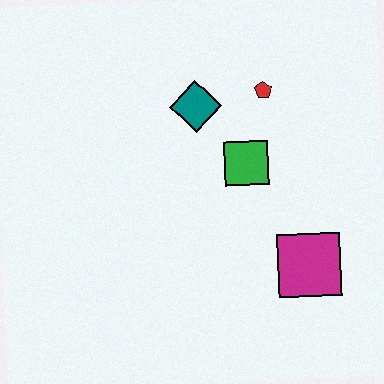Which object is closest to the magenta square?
The green square is closest to the magenta square.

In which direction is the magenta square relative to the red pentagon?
The magenta square is below the red pentagon.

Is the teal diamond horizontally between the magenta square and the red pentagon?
No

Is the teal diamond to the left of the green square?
Yes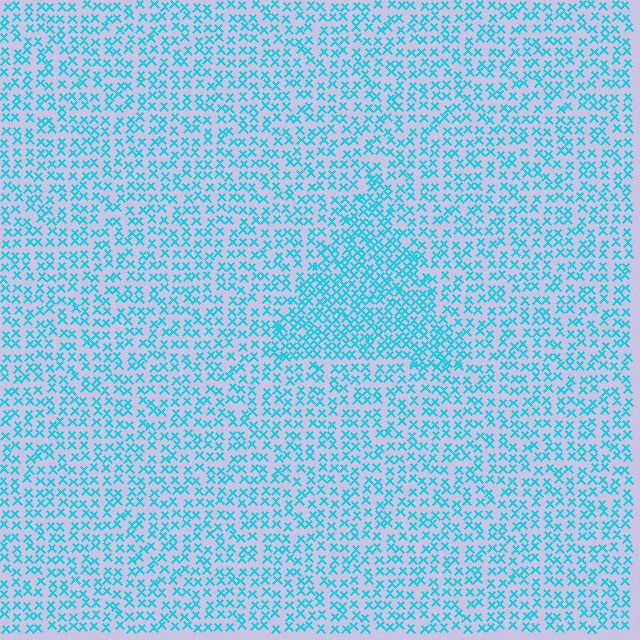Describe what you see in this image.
The image contains small cyan elements arranged at two different densities. A triangle-shaped region is visible where the elements are more densely packed than the surrounding area.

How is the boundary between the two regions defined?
The boundary is defined by a change in element density (approximately 1.7x ratio). All elements are the same color, size, and shape.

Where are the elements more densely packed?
The elements are more densely packed inside the triangle boundary.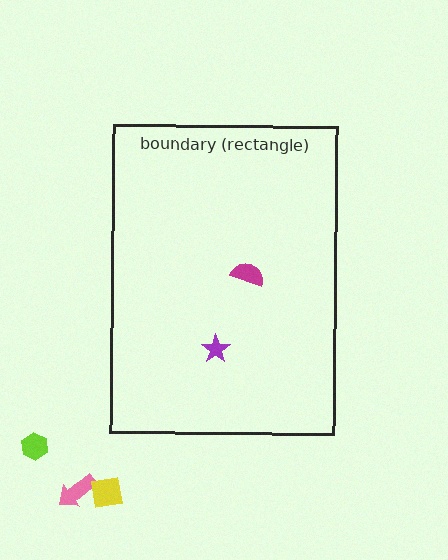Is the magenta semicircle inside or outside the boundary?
Inside.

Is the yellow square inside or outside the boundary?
Outside.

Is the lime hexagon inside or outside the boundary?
Outside.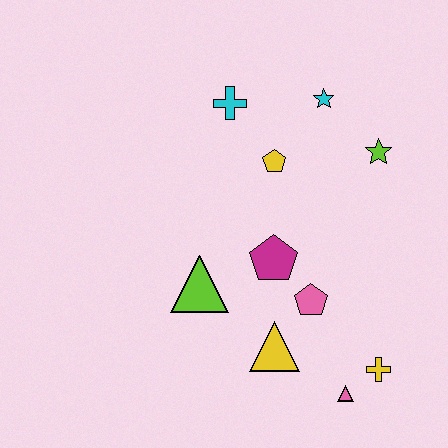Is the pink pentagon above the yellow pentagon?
No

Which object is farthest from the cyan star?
The pink triangle is farthest from the cyan star.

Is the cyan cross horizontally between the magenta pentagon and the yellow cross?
No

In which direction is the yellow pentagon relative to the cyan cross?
The yellow pentagon is below the cyan cross.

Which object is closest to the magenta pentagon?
The pink pentagon is closest to the magenta pentagon.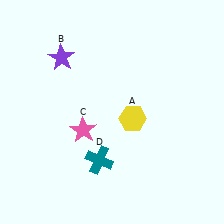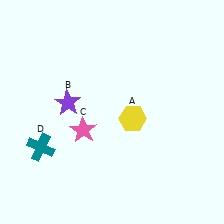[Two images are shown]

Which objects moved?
The objects that moved are: the purple star (B), the teal cross (D).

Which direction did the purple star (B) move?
The purple star (B) moved down.